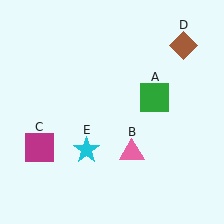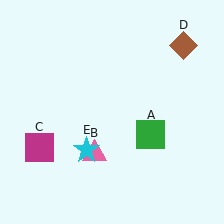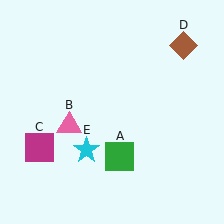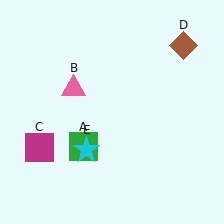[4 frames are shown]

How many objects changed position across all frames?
2 objects changed position: green square (object A), pink triangle (object B).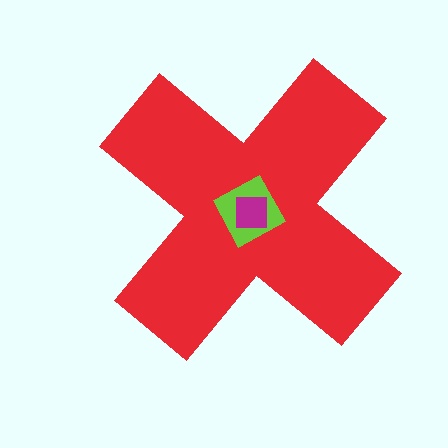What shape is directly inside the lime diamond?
The magenta square.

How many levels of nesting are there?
3.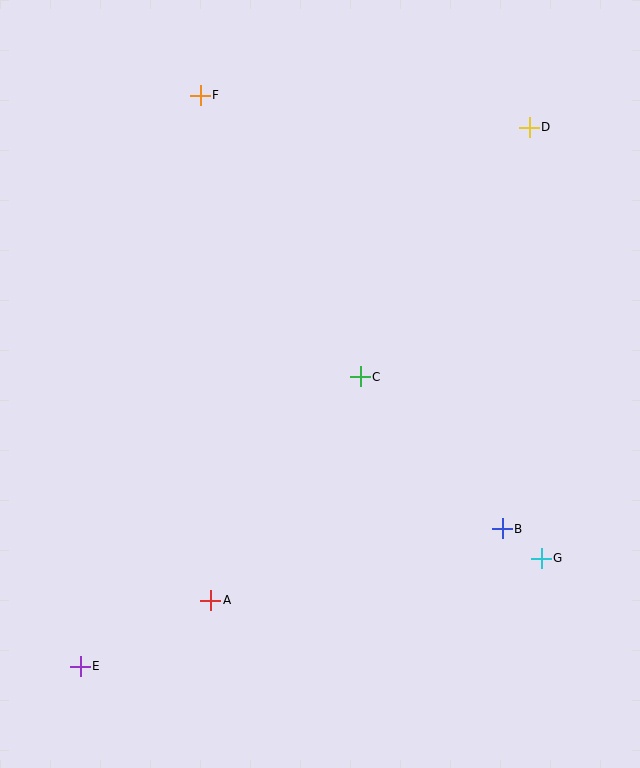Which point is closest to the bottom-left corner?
Point E is closest to the bottom-left corner.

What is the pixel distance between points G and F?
The distance between G and F is 575 pixels.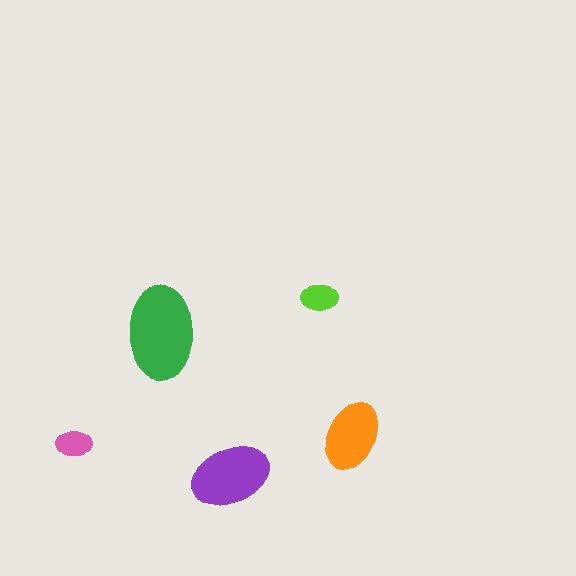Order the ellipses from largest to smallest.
the green one, the purple one, the orange one, the lime one, the pink one.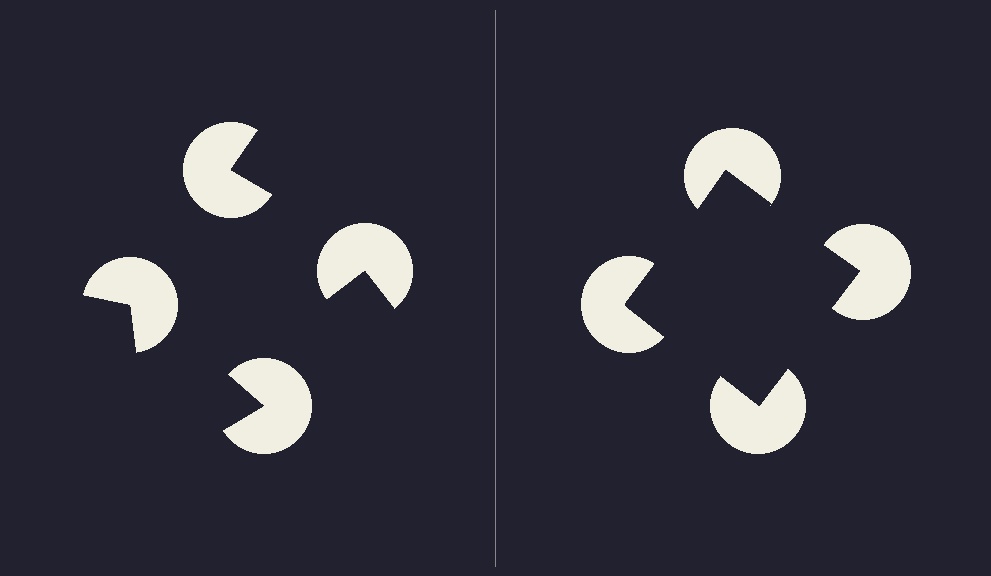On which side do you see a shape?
An illusory square appears on the right side. On the left side the wedge cuts are rotated, so no coherent shape forms.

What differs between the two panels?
The pac-man discs are positioned identically on both sides; only the wedge orientations differ. On the right they align to a square; on the left they are misaligned.